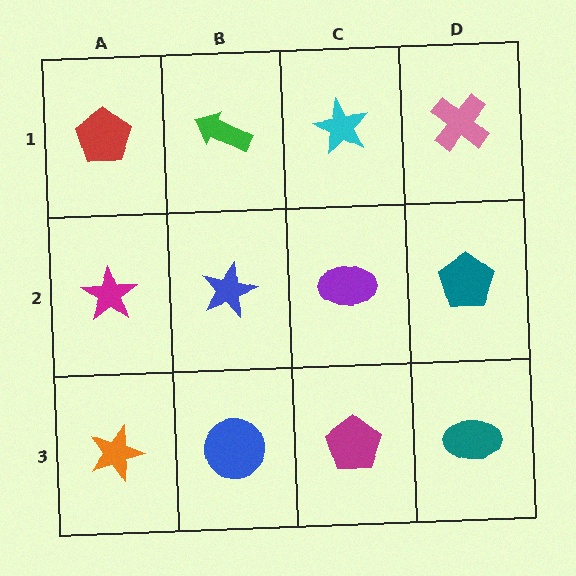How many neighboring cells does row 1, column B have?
3.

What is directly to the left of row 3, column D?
A magenta pentagon.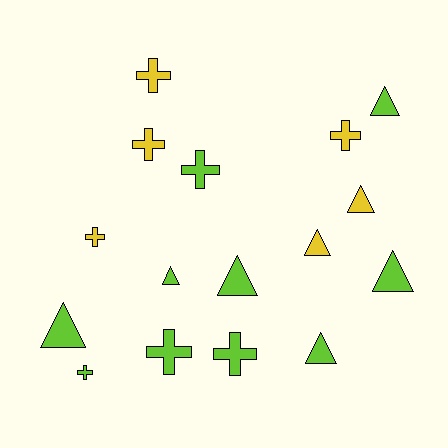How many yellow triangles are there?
There are 2 yellow triangles.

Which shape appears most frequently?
Triangle, with 8 objects.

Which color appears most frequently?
Lime, with 10 objects.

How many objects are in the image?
There are 16 objects.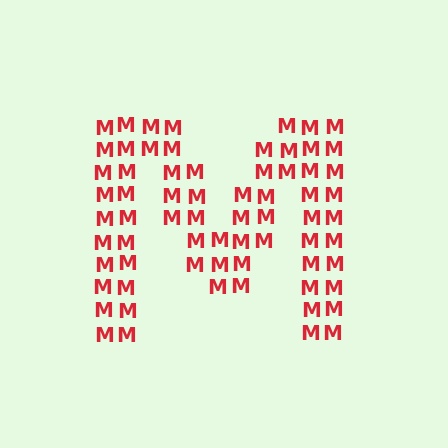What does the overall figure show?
The overall figure shows the letter M.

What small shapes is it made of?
It is made of small letter M's.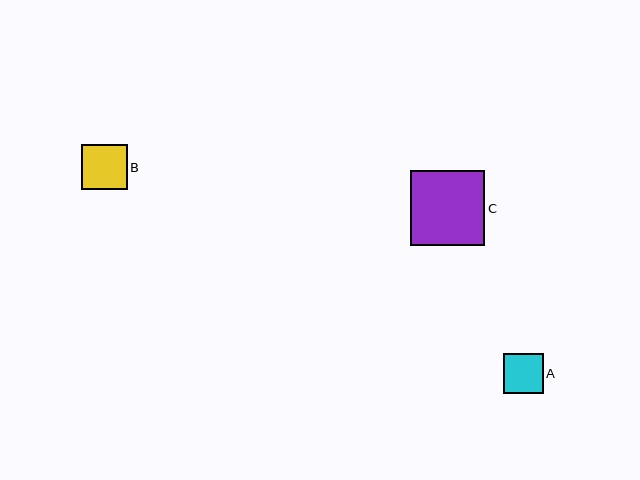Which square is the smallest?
Square A is the smallest with a size of approximately 40 pixels.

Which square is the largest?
Square C is the largest with a size of approximately 74 pixels.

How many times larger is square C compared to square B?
Square C is approximately 1.6 times the size of square B.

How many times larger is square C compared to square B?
Square C is approximately 1.6 times the size of square B.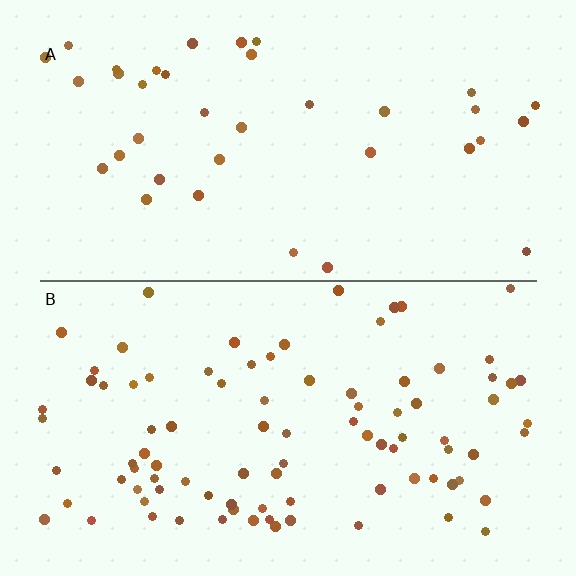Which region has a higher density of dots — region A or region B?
B (the bottom).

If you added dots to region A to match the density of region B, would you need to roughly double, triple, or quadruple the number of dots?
Approximately double.